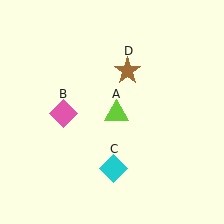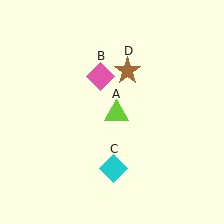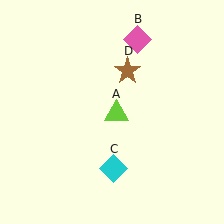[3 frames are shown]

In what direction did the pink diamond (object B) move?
The pink diamond (object B) moved up and to the right.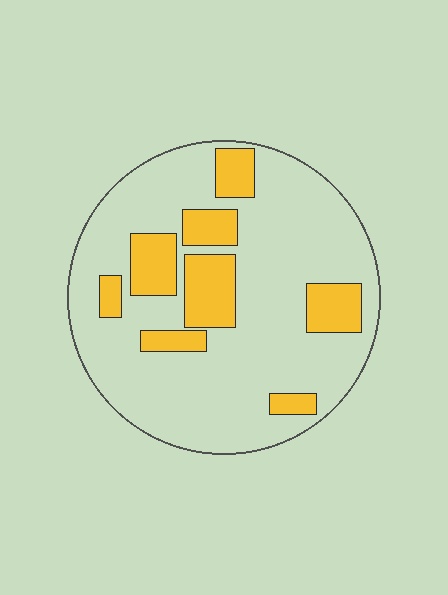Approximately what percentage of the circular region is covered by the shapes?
Approximately 20%.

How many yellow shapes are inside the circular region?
8.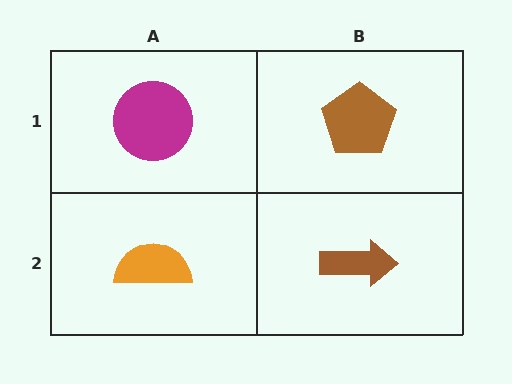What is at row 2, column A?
An orange semicircle.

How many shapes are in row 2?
2 shapes.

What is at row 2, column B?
A brown arrow.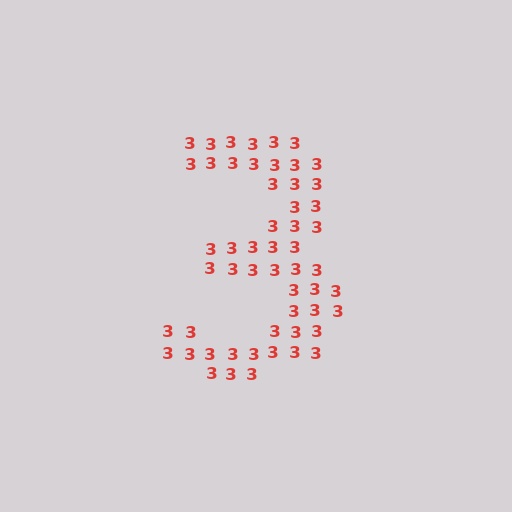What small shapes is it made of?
It is made of small digit 3's.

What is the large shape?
The large shape is the digit 3.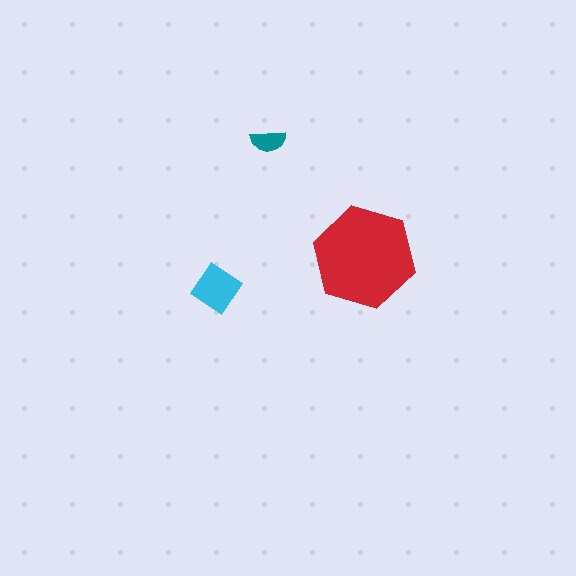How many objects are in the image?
There are 3 objects in the image.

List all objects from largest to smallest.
The red hexagon, the cyan diamond, the teal semicircle.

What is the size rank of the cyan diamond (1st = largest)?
2nd.